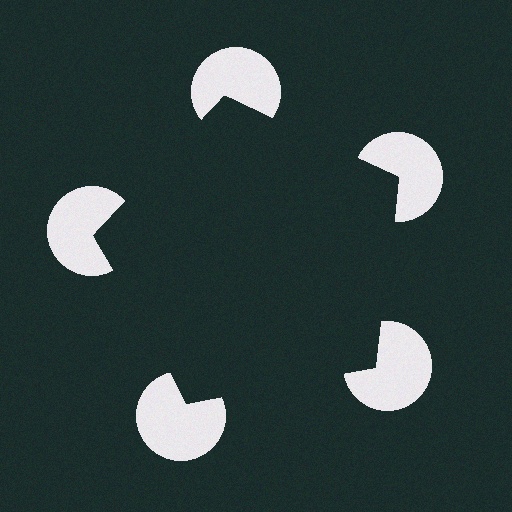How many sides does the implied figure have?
5 sides.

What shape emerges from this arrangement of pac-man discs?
An illusory pentagon — its edges are inferred from the aligned wedge cuts in the pac-man discs, not physically drawn.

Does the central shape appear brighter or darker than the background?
It typically appears slightly darker than the background, even though no actual brightness change is drawn.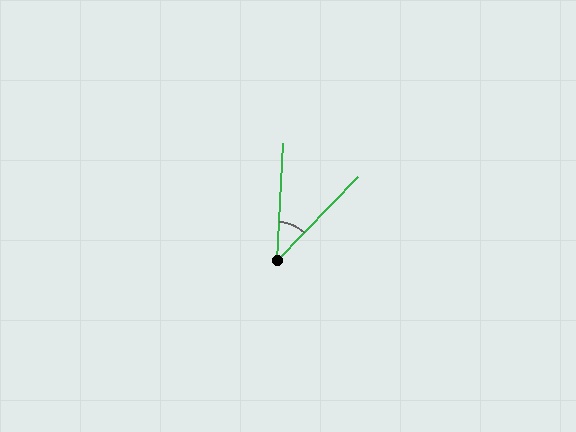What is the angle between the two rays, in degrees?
Approximately 41 degrees.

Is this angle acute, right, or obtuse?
It is acute.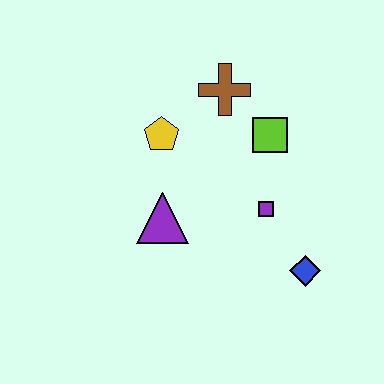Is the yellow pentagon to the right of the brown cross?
No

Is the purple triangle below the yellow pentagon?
Yes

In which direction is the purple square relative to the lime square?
The purple square is below the lime square.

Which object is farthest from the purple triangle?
The blue diamond is farthest from the purple triangle.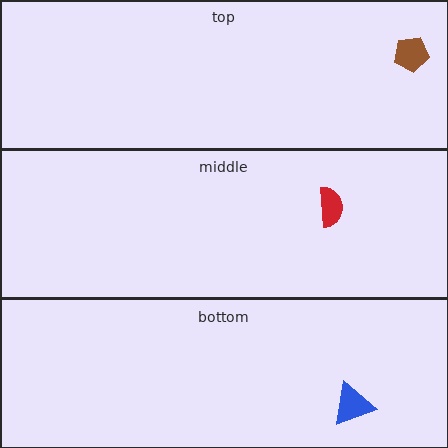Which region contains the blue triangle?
The bottom region.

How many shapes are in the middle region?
1.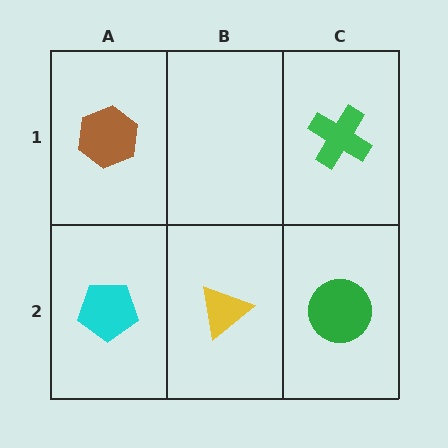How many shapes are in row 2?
3 shapes.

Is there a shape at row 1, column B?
No, that cell is empty.